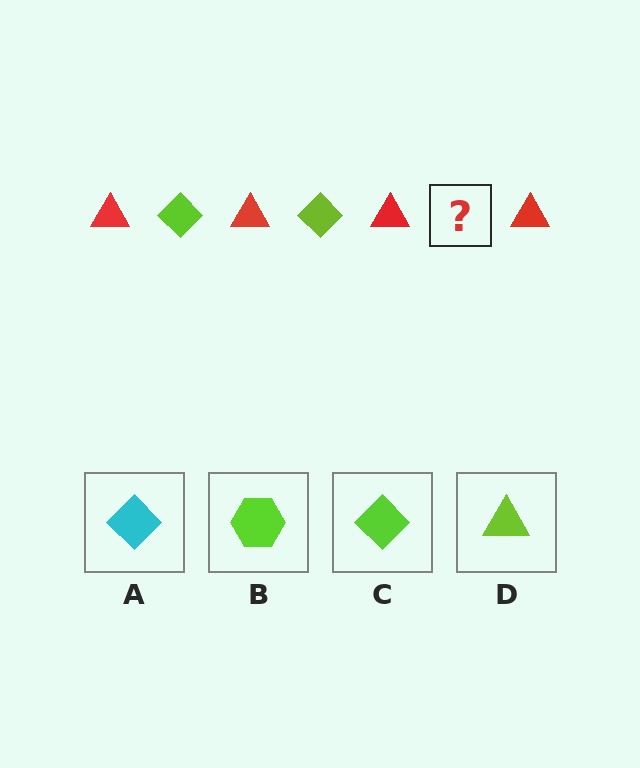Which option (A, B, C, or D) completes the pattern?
C.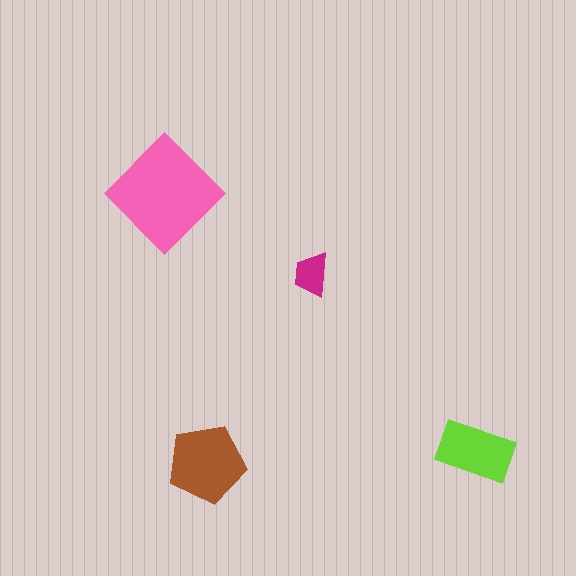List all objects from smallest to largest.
The magenta trapezoid, the lime rectangle, the brown pentagon, the pink diamond.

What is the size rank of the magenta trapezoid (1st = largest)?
4th.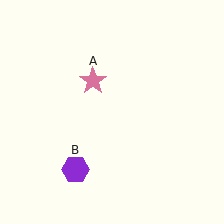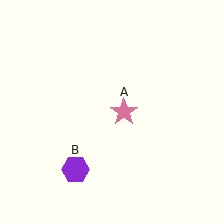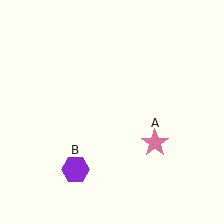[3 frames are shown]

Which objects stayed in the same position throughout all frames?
Purple hexagon (object B) remained stationary.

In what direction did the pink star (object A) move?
The pink star (object A) moved down and to the right.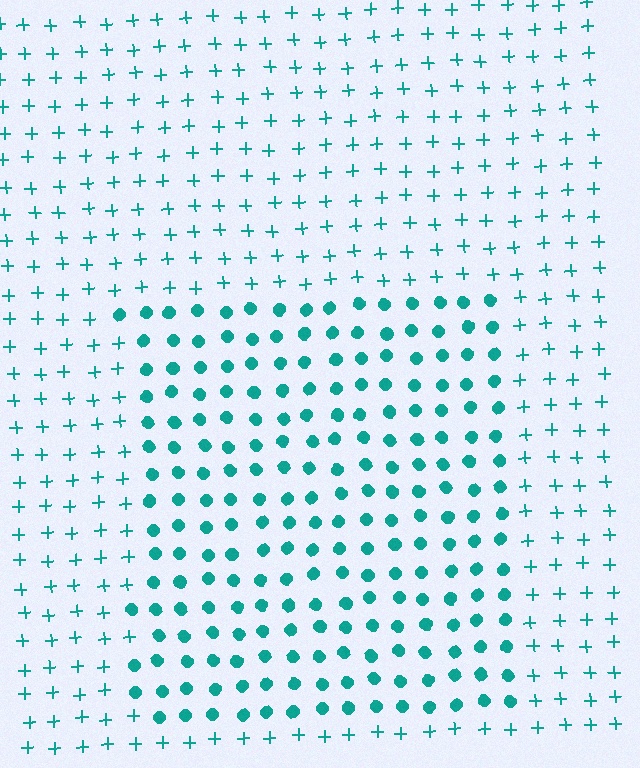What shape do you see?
I see a rectangle.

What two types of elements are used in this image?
The image uses circles inside the rectangle region and plus signs outside it.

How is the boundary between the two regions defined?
The boundary is defined by a change in element shape: circles inside vs. plus signs outside. All elements share the same color and spacing.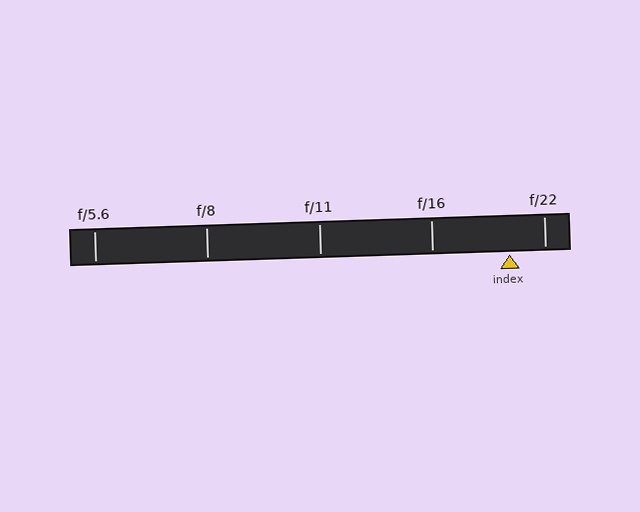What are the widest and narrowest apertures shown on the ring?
The widest aperture shown is f/5.6 and the narrowest is f/22.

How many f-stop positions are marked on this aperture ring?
There are 5 f-stop positions marked.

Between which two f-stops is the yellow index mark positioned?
The index mark is between f/16 and f/22.